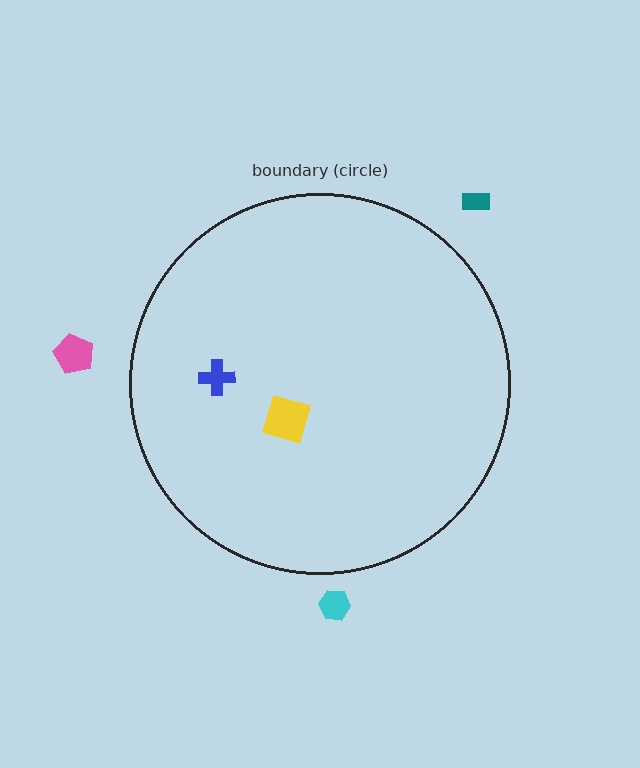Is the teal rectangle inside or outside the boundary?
Outside.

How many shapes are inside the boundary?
2 inside, 3 outside.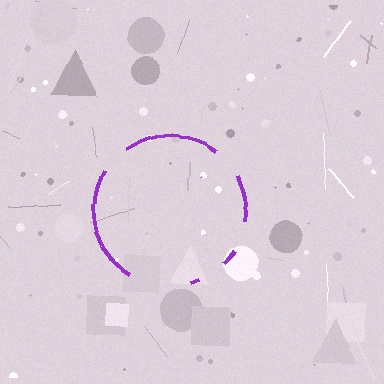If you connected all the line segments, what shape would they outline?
They would outline a circle.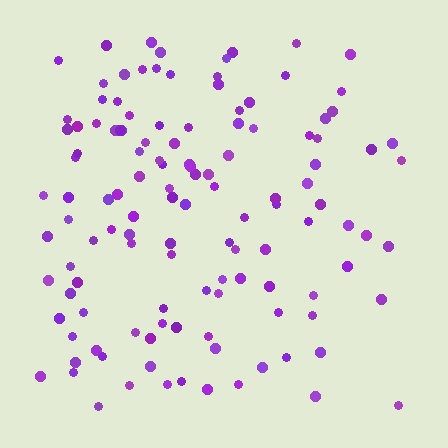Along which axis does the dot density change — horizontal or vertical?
Horizontal.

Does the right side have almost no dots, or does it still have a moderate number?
Still a moderate number, just noticeably fewer than the left.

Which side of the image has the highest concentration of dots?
The left.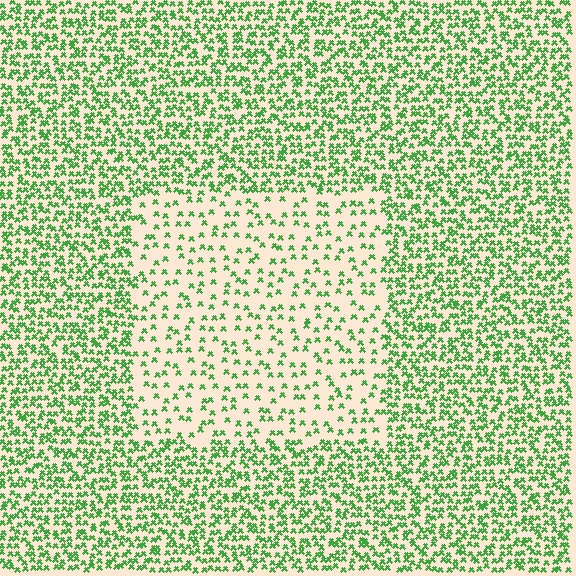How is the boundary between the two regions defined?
The boundary is defined by a change in element density (approximately 2.4x ratio). All elements are the same color, size, and shape.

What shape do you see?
I see a rectangle.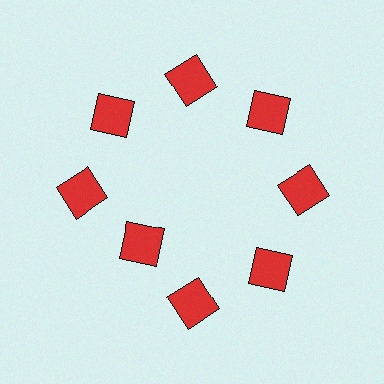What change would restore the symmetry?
The symmetry would be restored by moving it outward, back onto the ring so that all 8 squares sit at equal angles and equal distance from the center.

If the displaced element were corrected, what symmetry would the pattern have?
It would have 8-fold rotational symmetry — the pattern would map onto itself every 45 degrees.